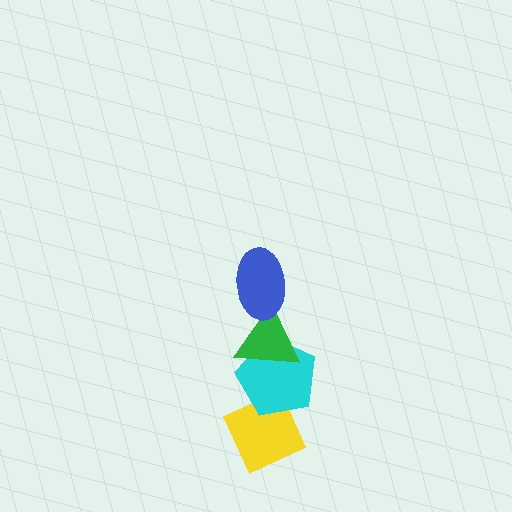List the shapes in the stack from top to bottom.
From top to bottom: the blue ellipse, the green triangle, the cyan pentagon, the yellow diamond.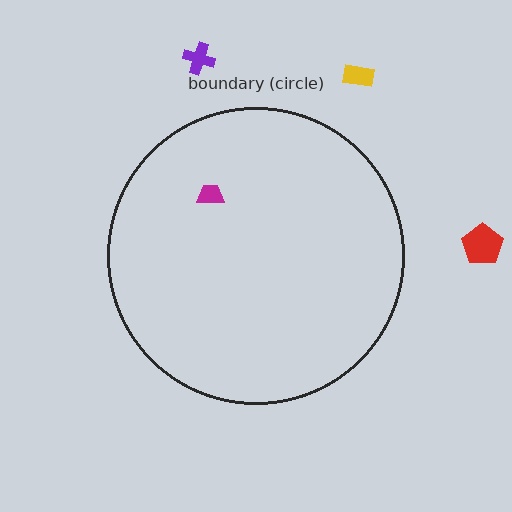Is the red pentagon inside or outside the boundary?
Outside.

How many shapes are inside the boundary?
1 inside, 3 outside.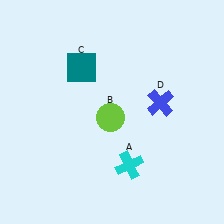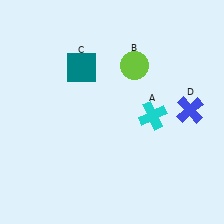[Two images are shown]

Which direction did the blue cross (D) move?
The blue cross (D) moved right.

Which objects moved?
The objects that moved are: the cyan cross (A), the lime circle (B), the blue cross (D).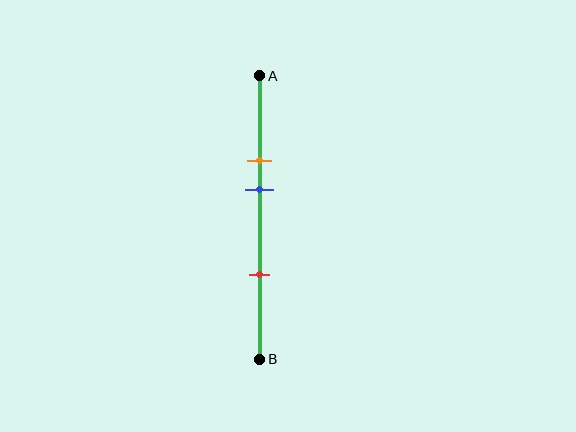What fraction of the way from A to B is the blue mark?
The blue mark is approximately 40% (0.4) of the way from A to B.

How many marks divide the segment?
There are 3 marks dividing the segment.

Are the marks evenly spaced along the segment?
No, the marks are not evenly spaced.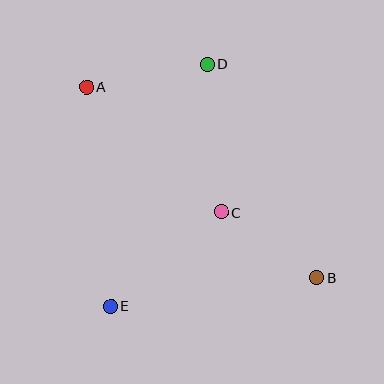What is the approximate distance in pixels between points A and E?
The distance between A and E is approximately 221 pixels.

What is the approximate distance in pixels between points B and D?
The distance between B and D is approximately 239 pixels.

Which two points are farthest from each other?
Points A and B are farthest from each other.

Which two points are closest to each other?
Points B and C are closest to each other.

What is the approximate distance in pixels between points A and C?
The distance between A and C is approximately 184 pixels.